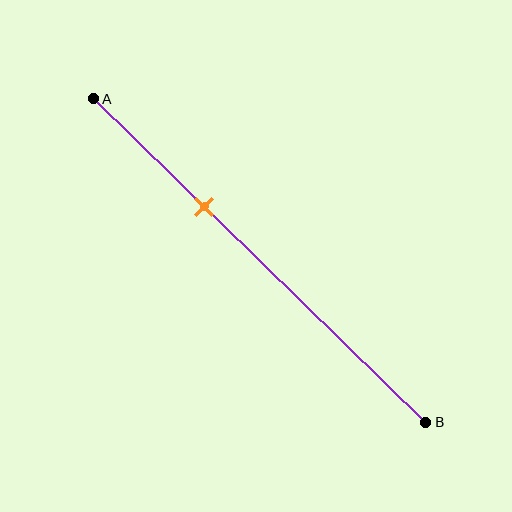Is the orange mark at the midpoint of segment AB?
No, the mark is at about 35% from A, not at the 50% midpoint.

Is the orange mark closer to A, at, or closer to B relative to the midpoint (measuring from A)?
The orange mark is closer to point A than the midpoint of segment AB.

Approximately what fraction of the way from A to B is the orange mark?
The orange mark is approximately 35% of the way from A to B.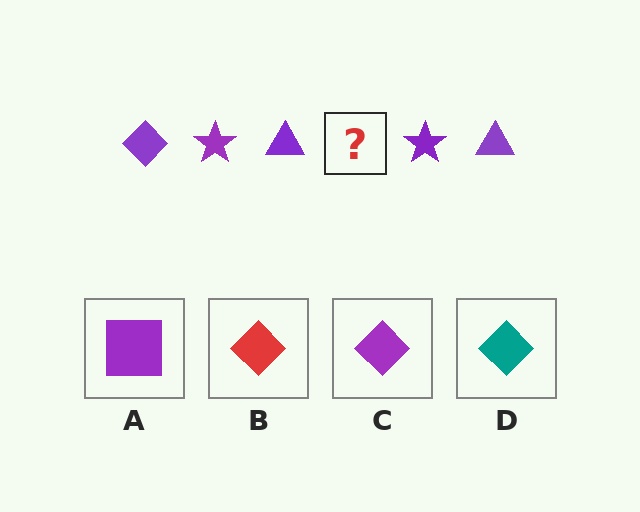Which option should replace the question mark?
Option C.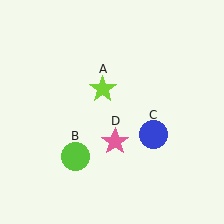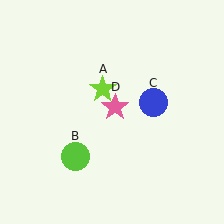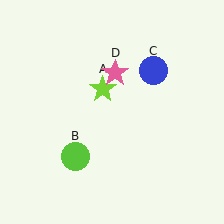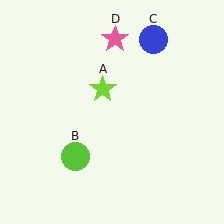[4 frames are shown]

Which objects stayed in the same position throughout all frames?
Lime star (object A) and lime circle (object B) remained stationary.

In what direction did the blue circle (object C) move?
The blue circle (object C) moved up.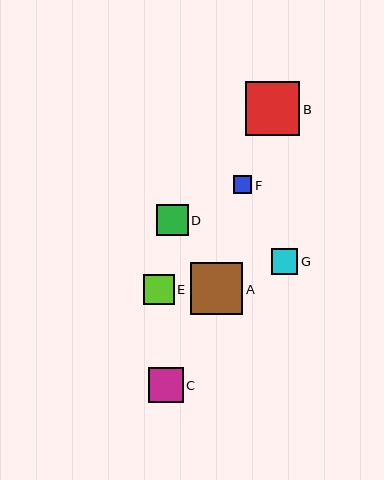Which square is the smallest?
Square F is the smallest with a size of approximately 18 pixels.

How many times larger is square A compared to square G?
Square A is approximately 2.0 times the size of square G.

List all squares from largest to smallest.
From largest to smallest: B, A, C, D, E, G, F.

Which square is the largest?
Square B is the largest with a size of approximately 54 pixels.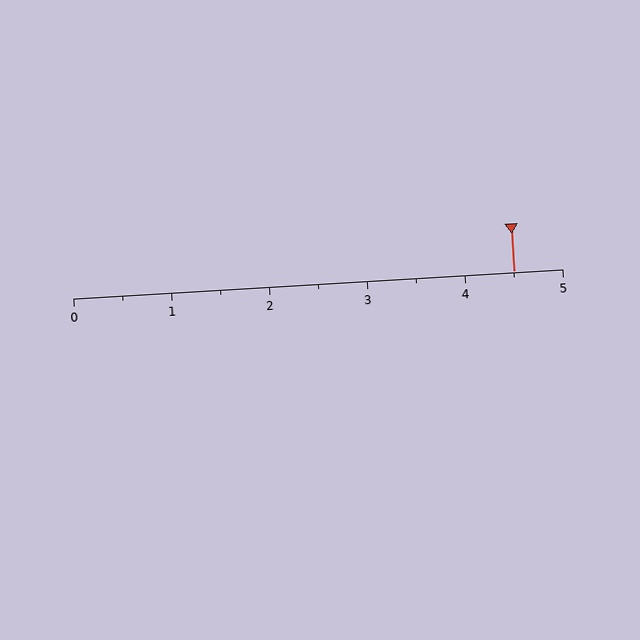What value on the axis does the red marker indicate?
The marker indicates approximately 4.5.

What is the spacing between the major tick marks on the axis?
The major ticks are spaced 1 apart.